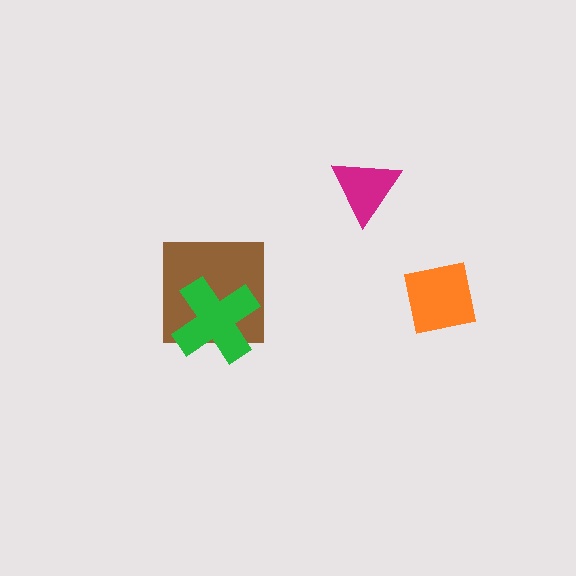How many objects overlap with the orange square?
0 objects overlap with the orange square.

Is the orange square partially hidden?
No, no other shape covers it.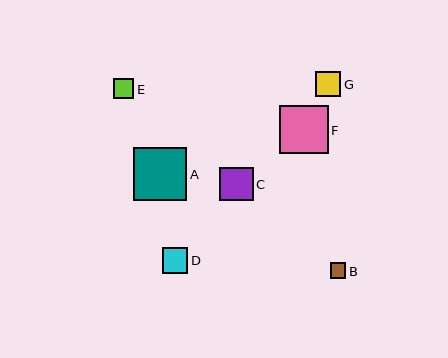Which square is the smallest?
Square B is the smallest with a size of approximately 15 pixels.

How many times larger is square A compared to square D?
Square A is approximately 2.1 times the size of square D.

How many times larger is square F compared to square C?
Square F is approximately 1.4 times the size of square C.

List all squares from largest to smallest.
From largest to smallest: A, F, C, D, G, E, B.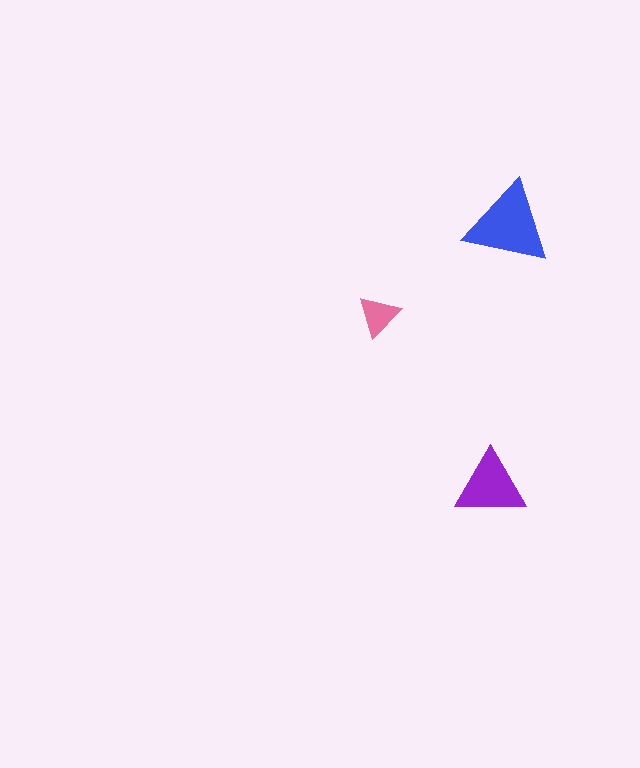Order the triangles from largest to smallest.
the blue one, the purple one, the pink one.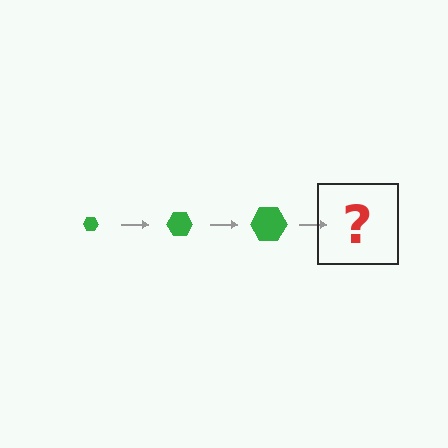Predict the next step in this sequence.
The next step is a green hexagon, larger than the previous one.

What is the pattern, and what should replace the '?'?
The pattern is that the hexagon gets progressively larger each step. The '?' should be a green hexagon, larger than the previous one.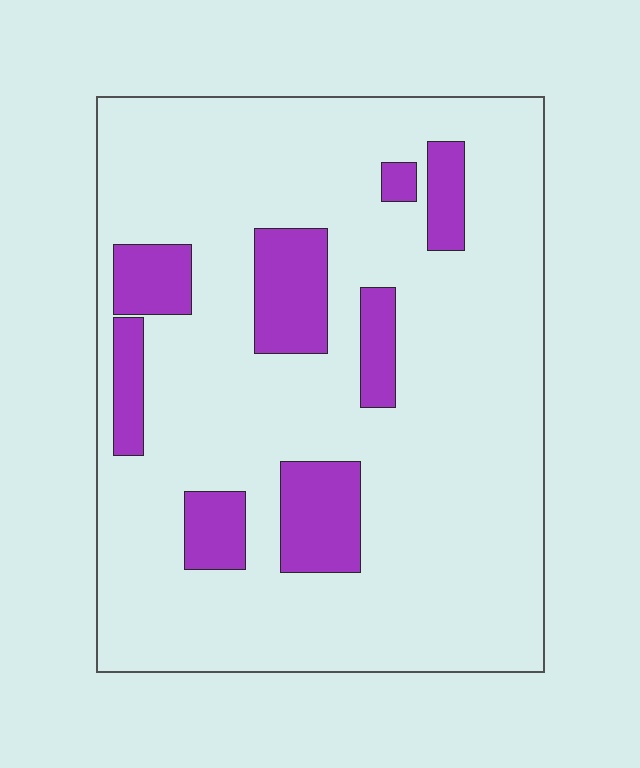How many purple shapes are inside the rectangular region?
8.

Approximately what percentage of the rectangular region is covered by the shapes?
Approximately 15%.